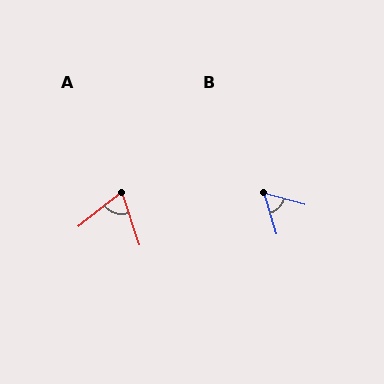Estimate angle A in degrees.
Approximately 70 degrees.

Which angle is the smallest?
B, at approximately 57 degrees.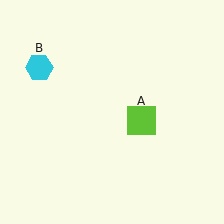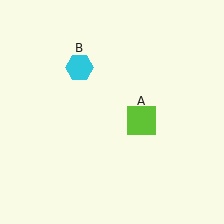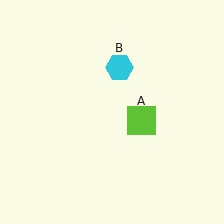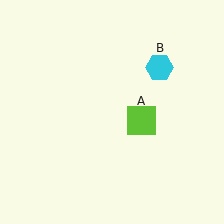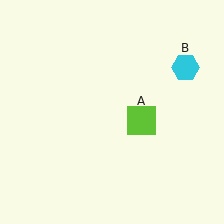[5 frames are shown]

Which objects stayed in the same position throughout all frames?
Lime square (object A) remained stationary.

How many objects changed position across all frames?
1 object changed position: cyan hexagon (object B).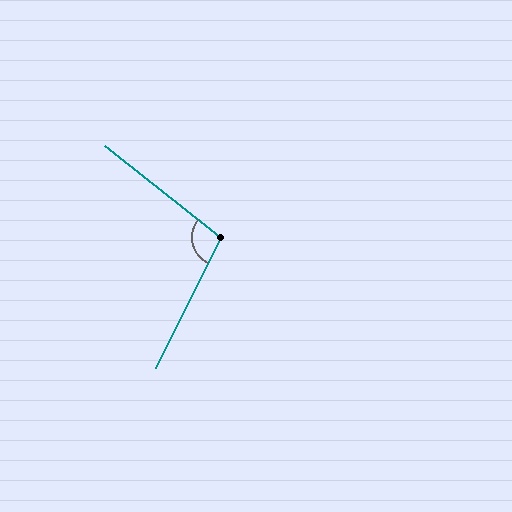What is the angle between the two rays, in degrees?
Approximately 101 degrees.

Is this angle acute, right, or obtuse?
It is obtuse.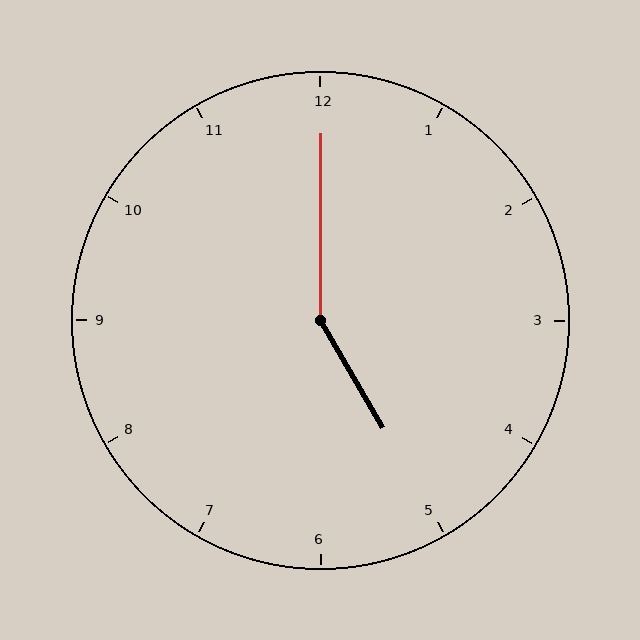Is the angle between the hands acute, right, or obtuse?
It is obtuse.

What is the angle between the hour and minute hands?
Approximately 150 degrees.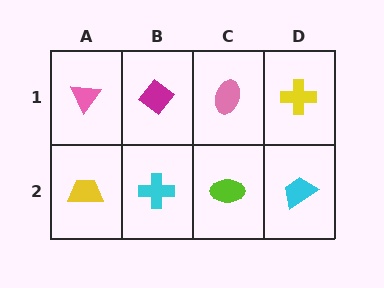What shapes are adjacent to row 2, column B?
A magenta diamond (row 1, column B), a yellow trapezoid (row 2, column A), a lime ellipse (row 2, column C).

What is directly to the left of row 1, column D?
A pink ellipse.